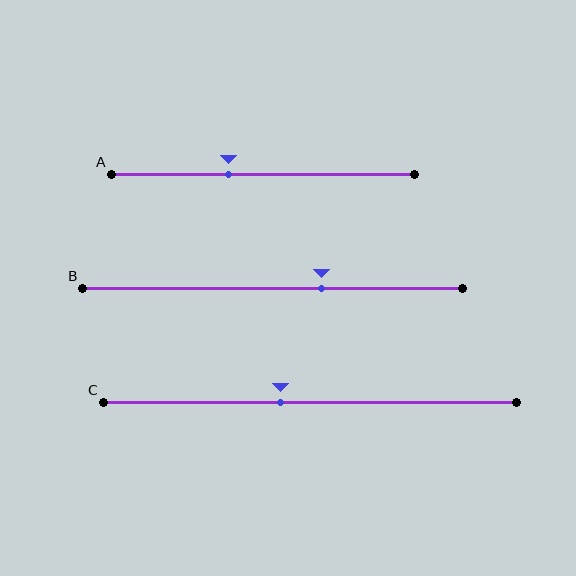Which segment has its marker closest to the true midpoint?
Segment C has its marker closest to the true midpoint.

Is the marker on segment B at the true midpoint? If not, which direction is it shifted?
No, the marker on segment B is shifted to the right by about 13% of the segment length.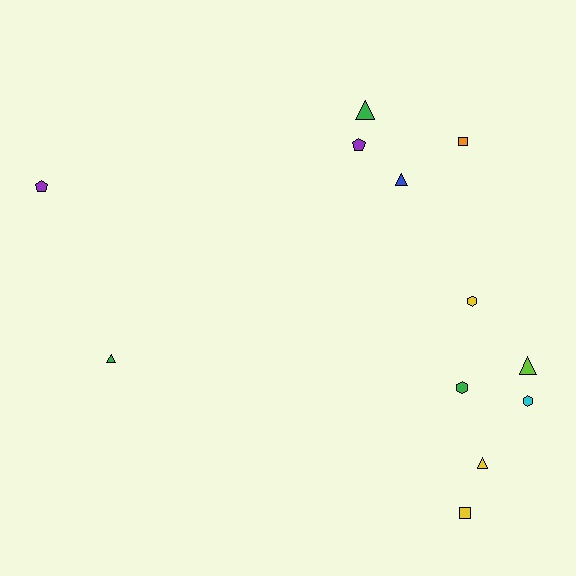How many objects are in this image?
There are 12 objects.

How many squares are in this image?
There are 2 squares.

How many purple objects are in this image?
There are 2 purple objects.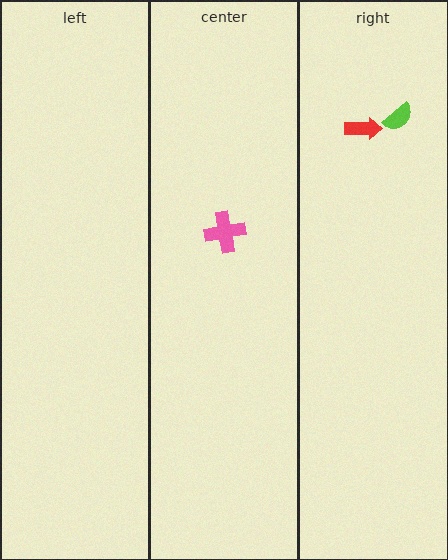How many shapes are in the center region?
1.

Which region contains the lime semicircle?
The right region.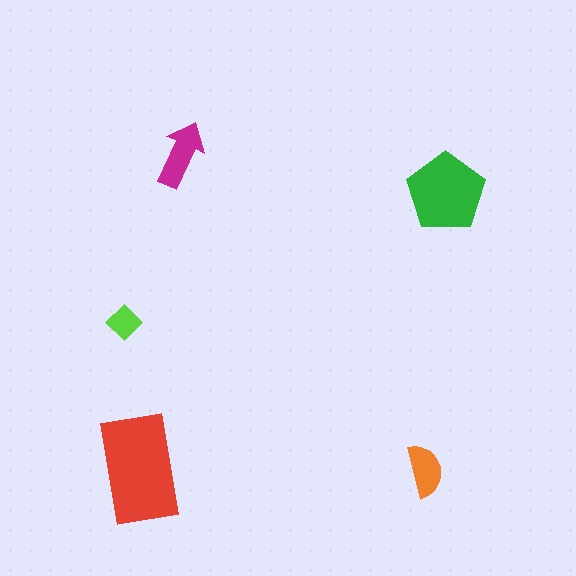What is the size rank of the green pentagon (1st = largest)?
2nd.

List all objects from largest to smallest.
The red rectangle, the green pentagon, the magenta arrow, the orange semicircle, the lime diamond.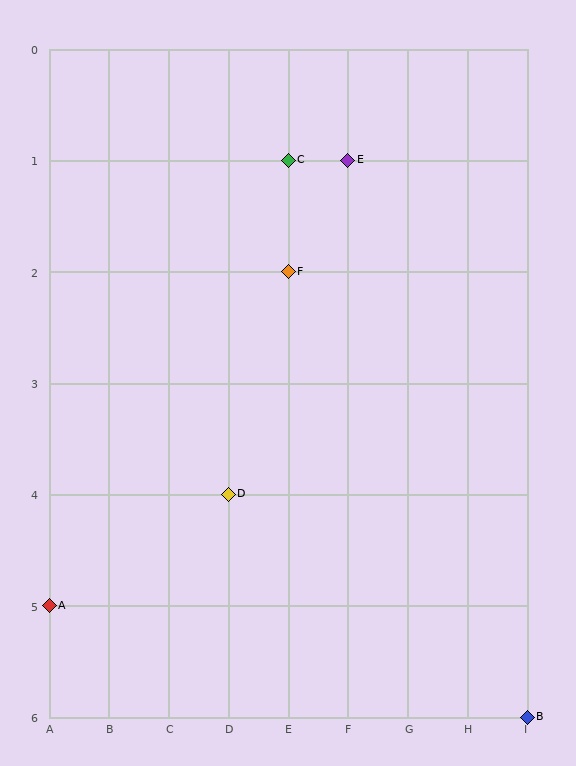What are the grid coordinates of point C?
Point C is at grid coordinates (E, 1).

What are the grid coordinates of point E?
Point E is at grid coordinates (F, 1).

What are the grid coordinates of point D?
Point D is at grid coordinates (D, 4).